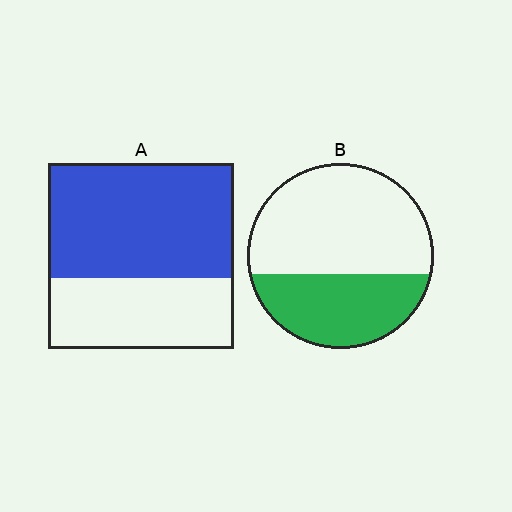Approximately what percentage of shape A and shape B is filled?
A is approximately 60% and B is approximately 40%.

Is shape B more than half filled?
No.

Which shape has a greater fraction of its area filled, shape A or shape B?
Shape A.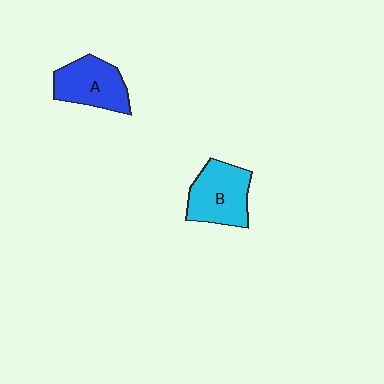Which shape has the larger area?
Shape B (cyan).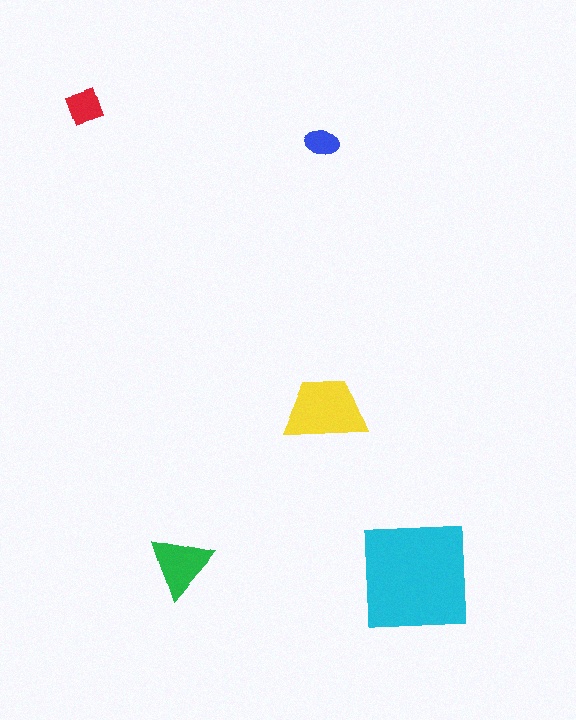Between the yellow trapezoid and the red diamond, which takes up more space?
The yellow trapezoid.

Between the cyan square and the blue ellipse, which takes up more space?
The cyan square.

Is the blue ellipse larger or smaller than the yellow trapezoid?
Smaller.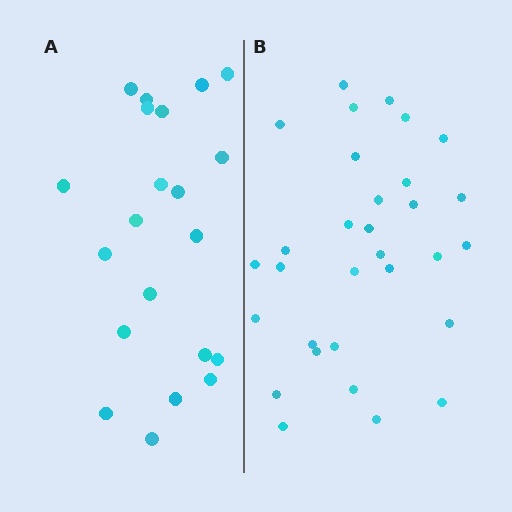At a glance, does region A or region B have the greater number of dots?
Region B (the right region) has more dots.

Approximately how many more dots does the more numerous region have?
Region B has roughly 10 or so more dots than region A.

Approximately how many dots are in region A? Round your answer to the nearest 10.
About 20 dots. (The exact count is 21, which rounds to 20.)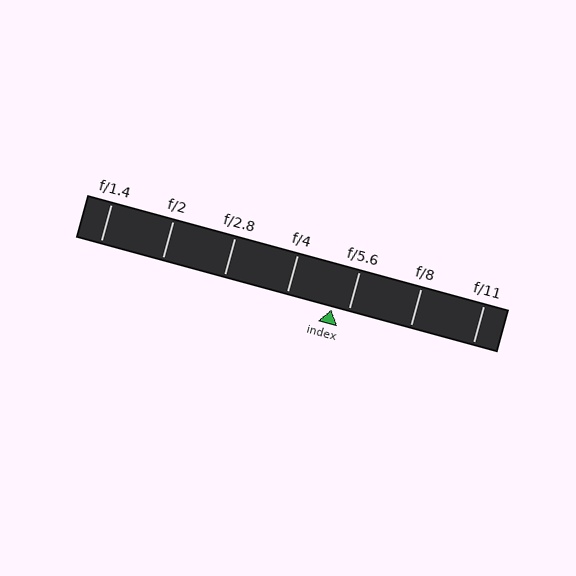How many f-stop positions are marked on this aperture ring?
There are 7 f-stop positions marked.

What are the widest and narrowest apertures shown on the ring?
The widest aperture shown is f/1.4 and the narrowest is f/11.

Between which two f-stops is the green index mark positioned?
The index mark is between f/4 and f/5.6.